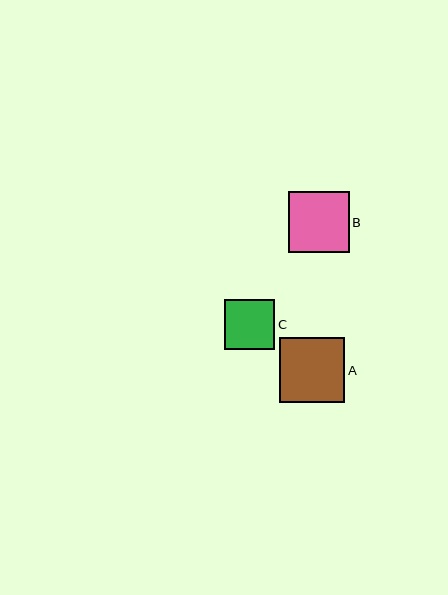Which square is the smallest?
Square C is the smallest with a size of approximately 50 pixels.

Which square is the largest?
Square A is the largest with a size of approximately 65 pixels.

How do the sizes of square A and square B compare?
Square A and square B are approximately the same size.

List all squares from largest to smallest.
From largest to smallest: A, B, C.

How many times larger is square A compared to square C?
Square A is approximately 1.3 times the size of square C.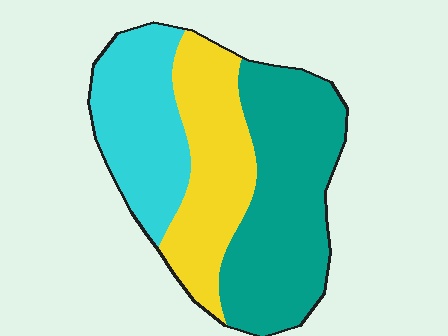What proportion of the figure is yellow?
Yellow covers 29% of the figure.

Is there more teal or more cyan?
Teal.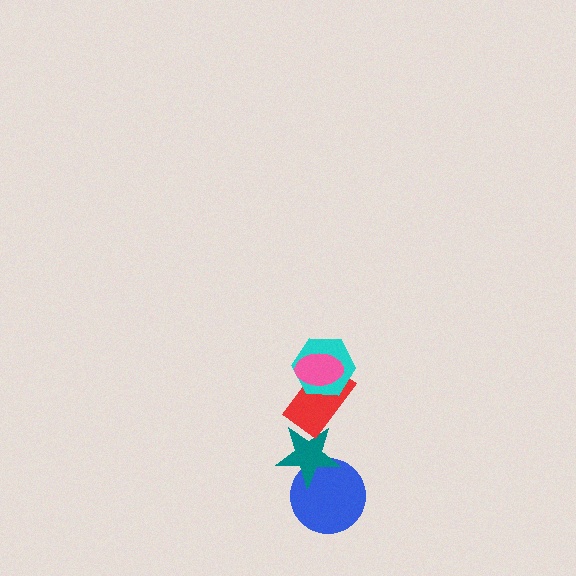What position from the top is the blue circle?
The blue circle is 5th from the top.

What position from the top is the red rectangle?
The red rectangle is 3rd from the top.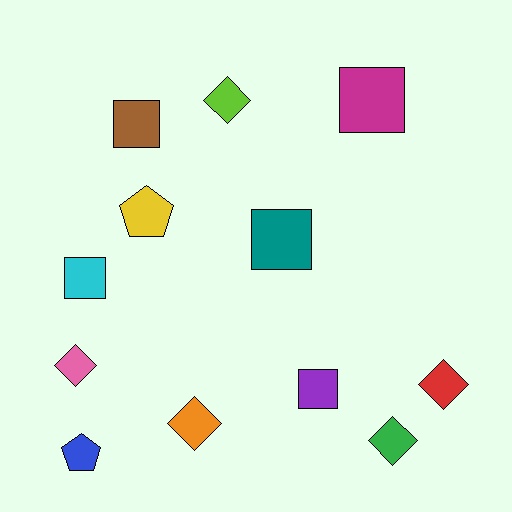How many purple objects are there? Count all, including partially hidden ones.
There is 1 purple object.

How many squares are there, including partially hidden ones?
There are 5 squares.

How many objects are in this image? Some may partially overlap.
There are 12 objects.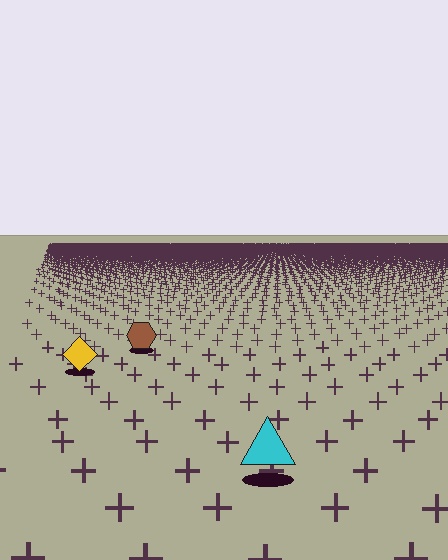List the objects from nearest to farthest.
From nearest to farthest: the cyan triangle, the yellow diamond, the brown hexagon.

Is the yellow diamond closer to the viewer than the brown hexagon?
Yes. The yellow diamond is closer — you can tell from the texture gradient: the ground texture is coarser near it.